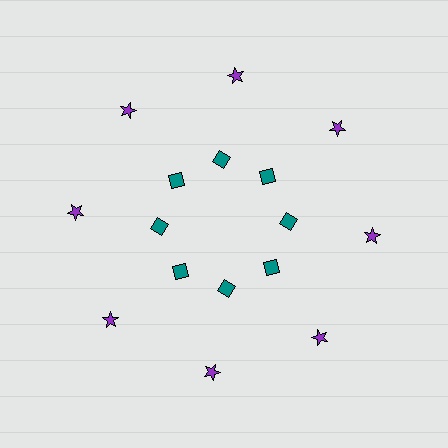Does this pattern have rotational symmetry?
Yes, this pattern has 8-fold rotational symmetry. It looks the same after rotating 45 degrees around the center.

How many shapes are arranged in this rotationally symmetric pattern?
There are 16 shapes, arranged in 8 groups of 2.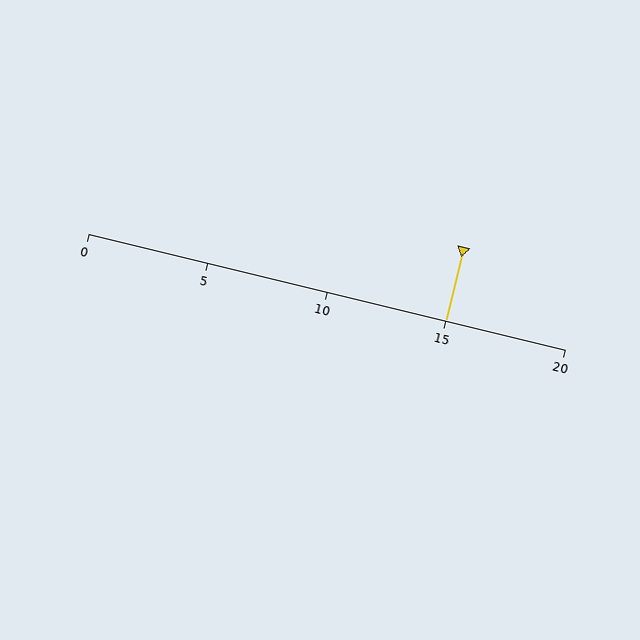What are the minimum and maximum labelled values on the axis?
The axis runs from 0 to 20.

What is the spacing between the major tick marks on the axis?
The major ticks are spaced 5 apart.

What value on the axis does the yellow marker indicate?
The marker indicates approximately 15.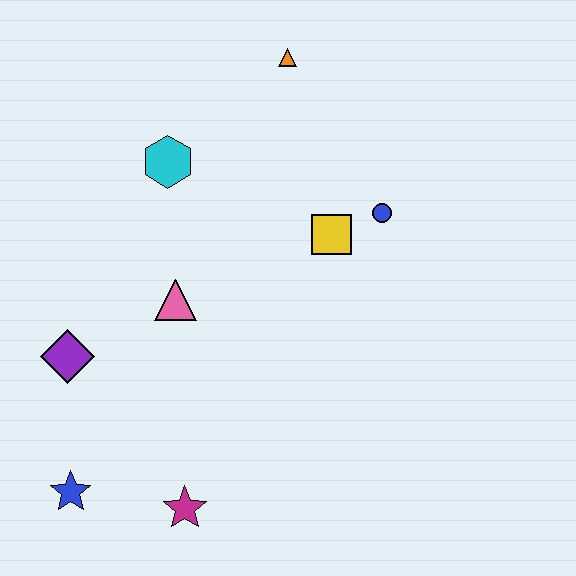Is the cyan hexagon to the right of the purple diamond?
Yes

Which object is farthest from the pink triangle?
The orange triangle is farthest from the pink triangle.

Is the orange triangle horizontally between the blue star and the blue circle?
Yes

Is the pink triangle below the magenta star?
No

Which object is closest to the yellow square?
The blue circle is closest to the yellow square.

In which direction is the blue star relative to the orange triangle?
The blue star is below the orange triangle.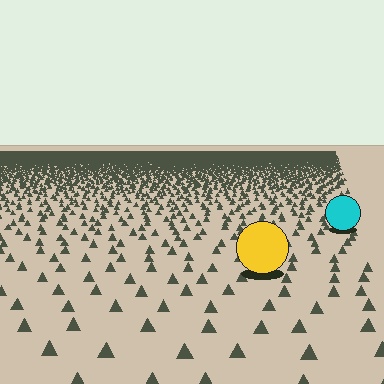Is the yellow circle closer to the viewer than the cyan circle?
Yes. The yellow circle is closer — you can tell from the texture gradient: the ground texture is coarser near it.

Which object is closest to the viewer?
The yellow circle is closest. The texture marks near it are larger and more spread out.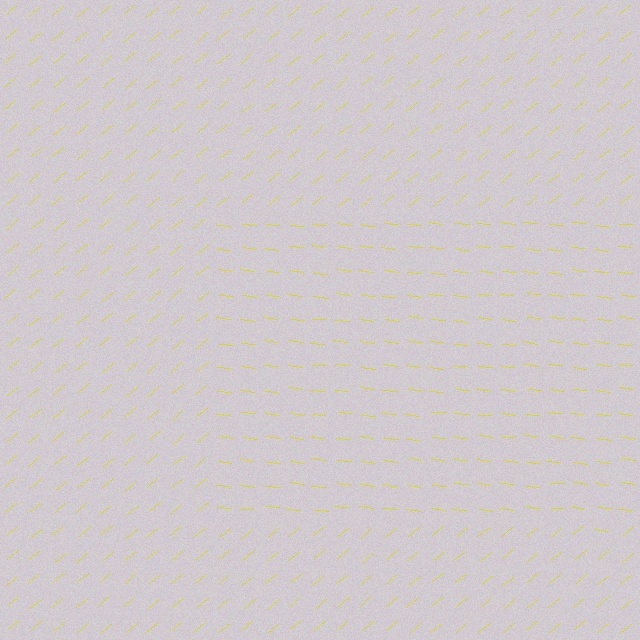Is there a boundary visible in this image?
Yes, there is a texture boundary formed by a change in line orientation.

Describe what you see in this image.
The image is filled with small yellow line segments. A rectangle region in the image has lines oriented differently from the surrounding lines, creating a visible texture boundary.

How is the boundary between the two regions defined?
The boundary is defined purely by a change in line orientation (approximately 45 degrees difference). All lines are the same color and thickness.